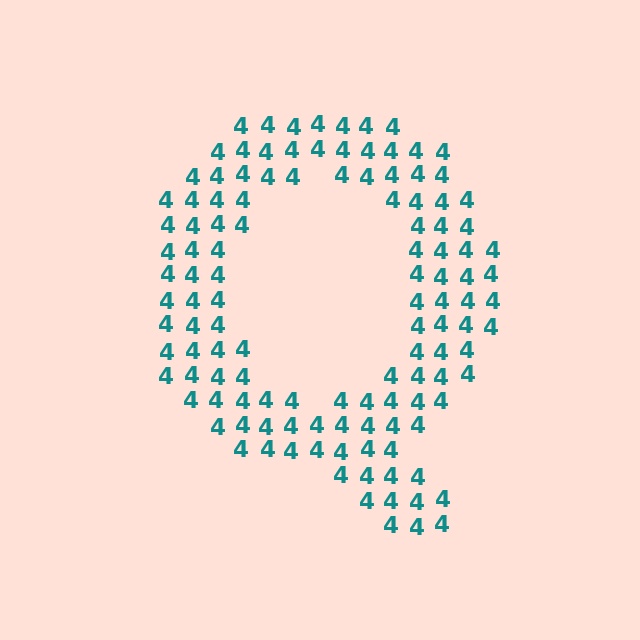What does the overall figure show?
The overall figure shows the letter Q.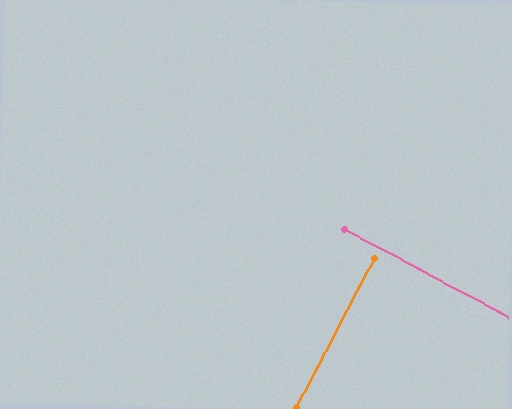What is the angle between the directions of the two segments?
Approximately 89 degrees.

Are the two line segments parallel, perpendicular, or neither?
Perpendicular — they meet at approximately 89°.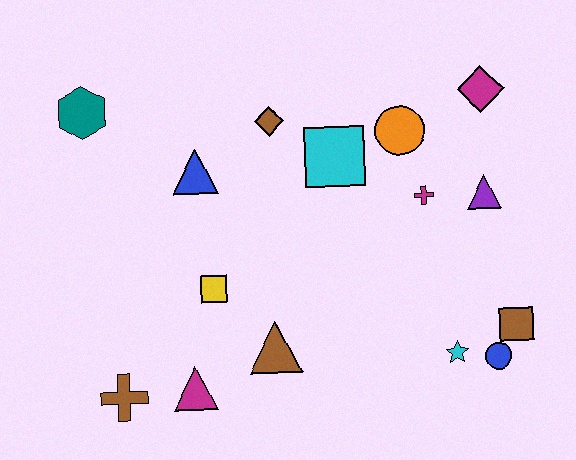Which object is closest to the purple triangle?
The magenta cross is closest to the purple triangle.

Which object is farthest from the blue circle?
The teal hexagon is farthest from the blue circle.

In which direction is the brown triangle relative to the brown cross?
The brown triangle is to the right of the brown cross.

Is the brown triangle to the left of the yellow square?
No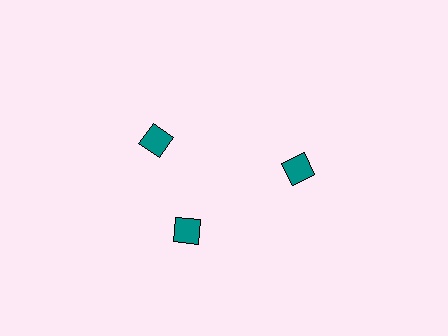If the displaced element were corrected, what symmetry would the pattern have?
It would have 3-fold rotational symmetry — the pattern would map onto itself every 120 degrees.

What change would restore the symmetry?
The symmetry would be restored by rotating it back into even spacing with its neighbors so that all 3 diamonds sit at equal angles and equal distance from the center.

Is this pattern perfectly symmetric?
No. The 3 teal diamonds are arranged in a ring, but one element near the 11 o'clock position is rotated out of alignment along the ring, breaking the 3-fold rotational symmetry.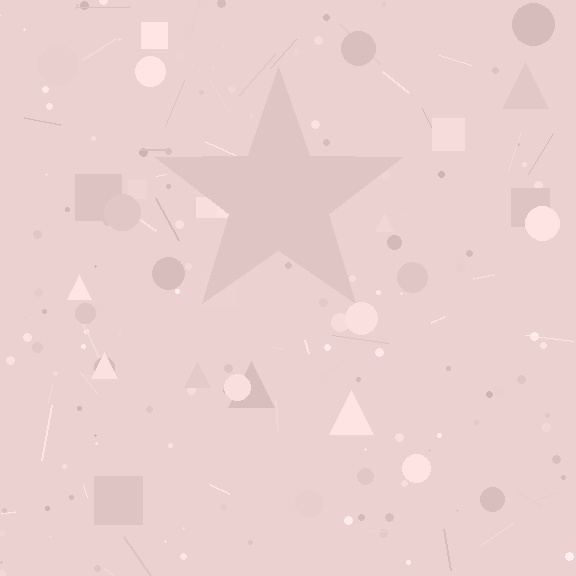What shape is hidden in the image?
A star is hidden in the image.